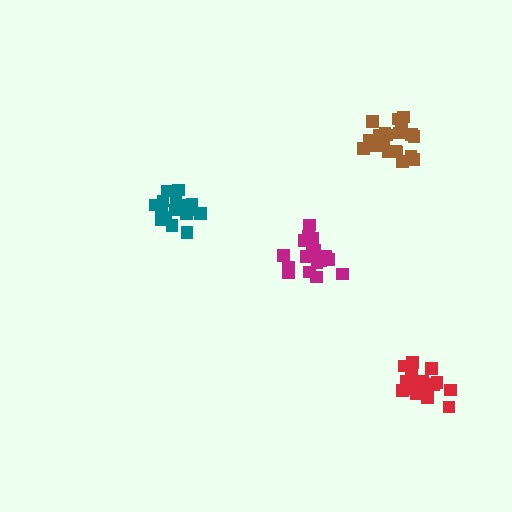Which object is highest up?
The brown cluster is topmost.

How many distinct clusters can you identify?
There are 4 distinct clusters.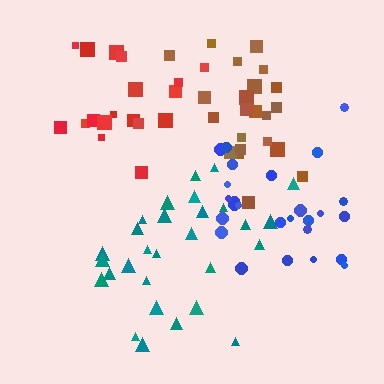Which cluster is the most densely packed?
Brown.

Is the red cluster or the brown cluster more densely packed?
Brown.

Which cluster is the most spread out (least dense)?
Teal.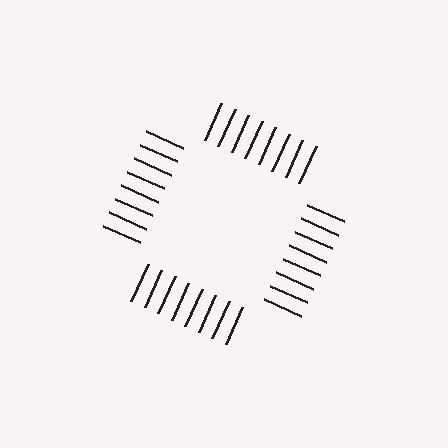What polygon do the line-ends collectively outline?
An illusory square — the line segments terminate on its edges but no continuous stroke is drawn.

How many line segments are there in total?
32 — 8 along each of the 4 edges.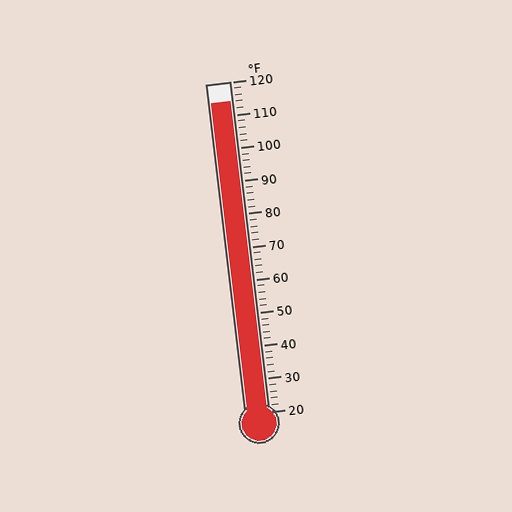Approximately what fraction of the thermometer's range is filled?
The thermometer is filled to approximately 95% of its range.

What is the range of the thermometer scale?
The thermometer scale ranges from 20°F to 120°F.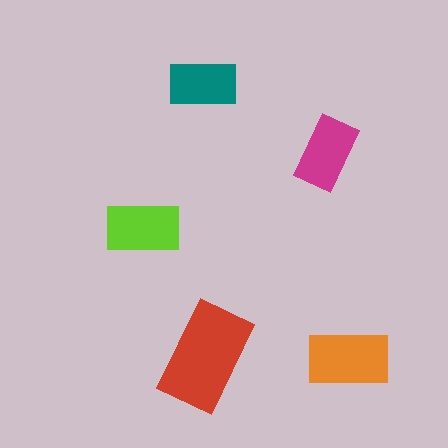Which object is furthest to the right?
The orange rectangle is rightmost.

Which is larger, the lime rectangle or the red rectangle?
The red one.